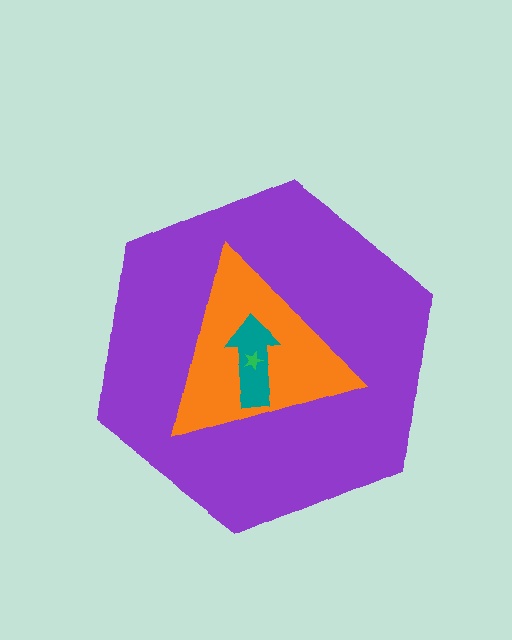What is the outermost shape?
The purple hexagon.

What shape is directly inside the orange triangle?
The teal arrow.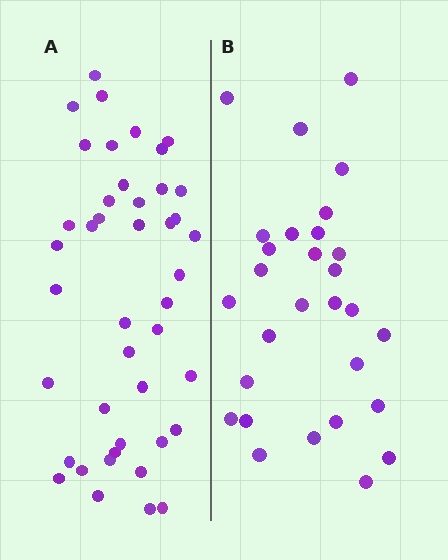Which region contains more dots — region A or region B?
Region A (the left region) has more dots.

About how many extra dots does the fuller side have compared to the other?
Region A has approximately 15 more dots than region B.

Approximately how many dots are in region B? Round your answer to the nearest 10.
About 30 dots. (The exact count is 29, which rounds to 30.)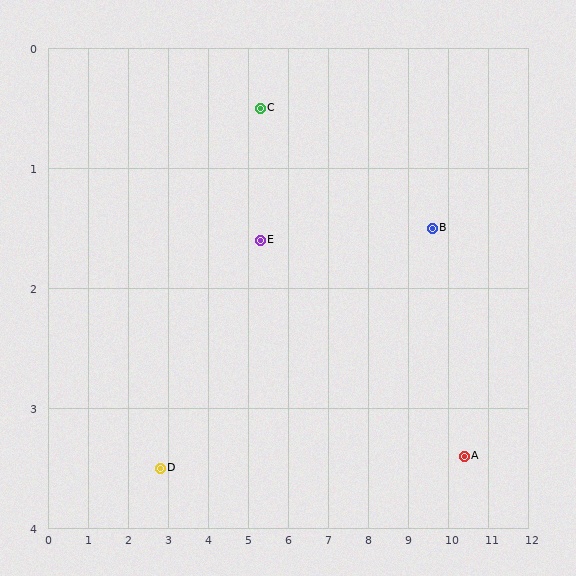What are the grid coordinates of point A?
Point A is at approximately (10.4, 3.4).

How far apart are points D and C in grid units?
Points D and C are about 3.9 grid units apart.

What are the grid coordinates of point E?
Point E is at approximately (5.3, 1.6).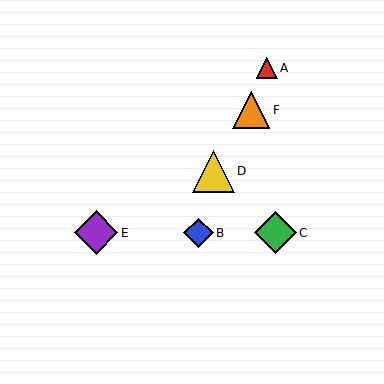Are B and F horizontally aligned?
No, B is at y≈233 and F is at y≈110.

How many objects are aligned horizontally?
3 objects (B, C, E) are aligned horizontally.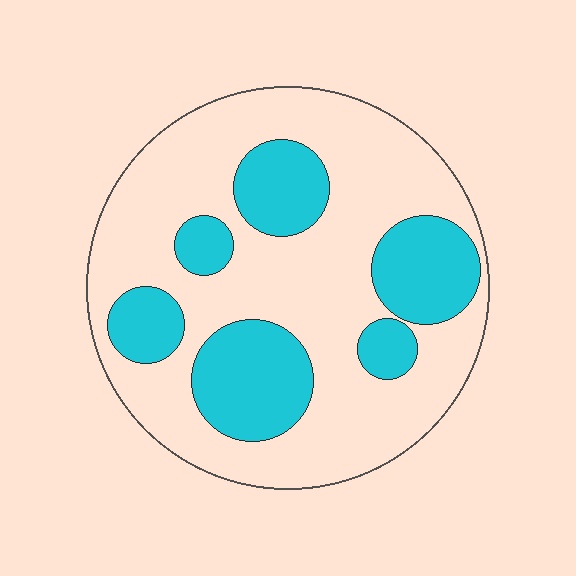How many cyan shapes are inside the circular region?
6.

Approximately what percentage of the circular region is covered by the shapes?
Approximately 30%.